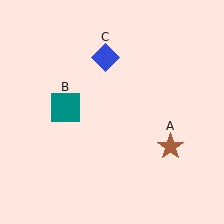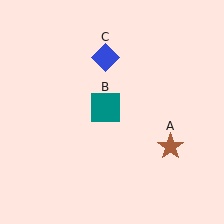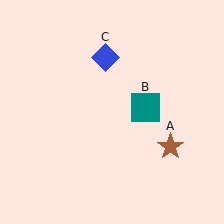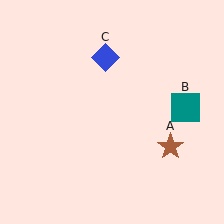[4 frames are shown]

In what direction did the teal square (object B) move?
The teal square (object B) moved right.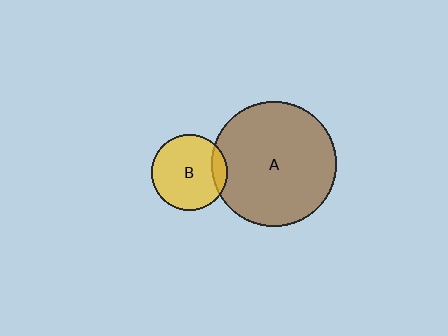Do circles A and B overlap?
Yes.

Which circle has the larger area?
Circle A (brown).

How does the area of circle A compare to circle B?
Approximately 2.7 times.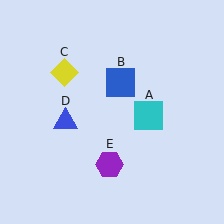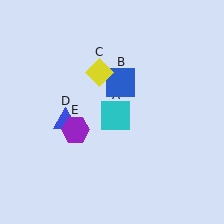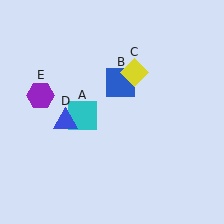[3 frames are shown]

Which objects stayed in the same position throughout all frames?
Blue square (object B) and blue triangle (object D) remained stationary.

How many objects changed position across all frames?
3 objects changed position: cyan square (object A), yellow diamond (object C), purple hexagon (object E).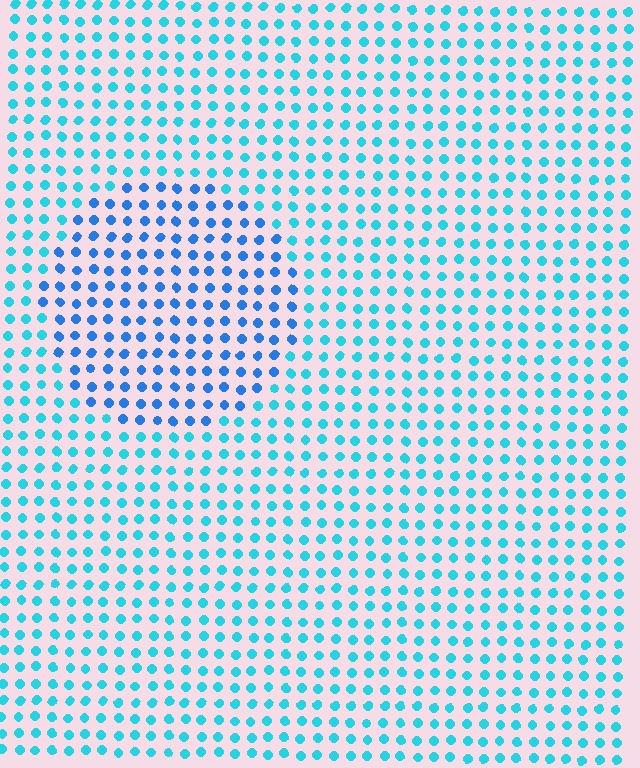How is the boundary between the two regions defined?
The boundary is defined purely by a slight shift in hue (about 28 degrees). Spacing, size, and orientation are identical on both sides.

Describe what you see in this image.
The image is filled with small cyan elements in a uniform arrangement. A circle-shaped region is visible where the elements are tinted to a slightly different hue, forming a subtle color boundary.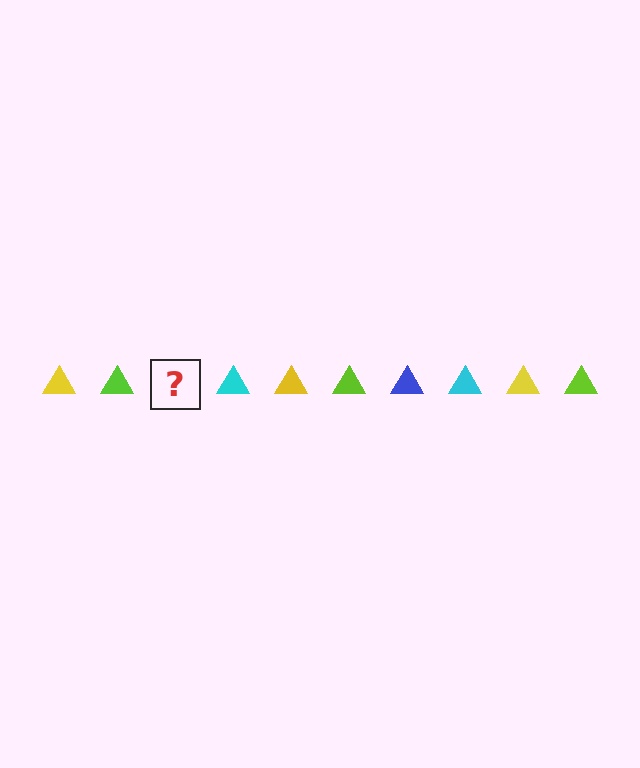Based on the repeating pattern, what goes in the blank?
The blank should be a blue triangle.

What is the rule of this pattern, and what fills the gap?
The rule is that the pattern cycles through yellow, lime, blue, cyan triangles. The gap should be filled with a blue triangle.